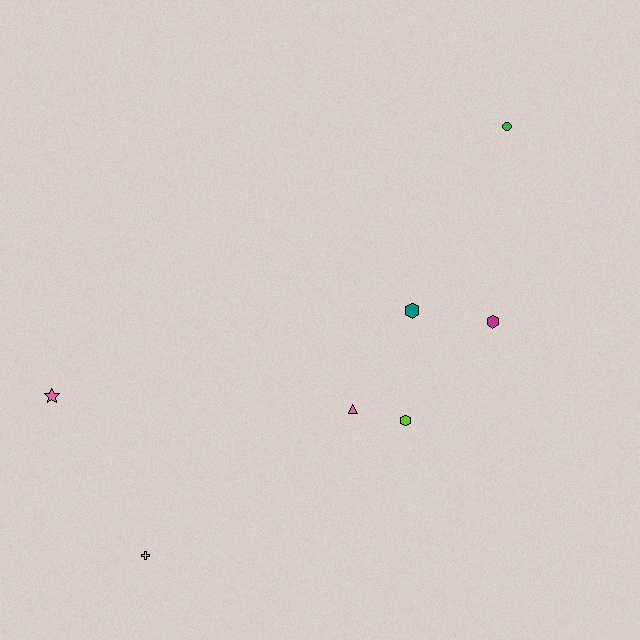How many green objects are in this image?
There is 1 green object.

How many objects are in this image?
There are 7 objects.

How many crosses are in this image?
There is 1 cross.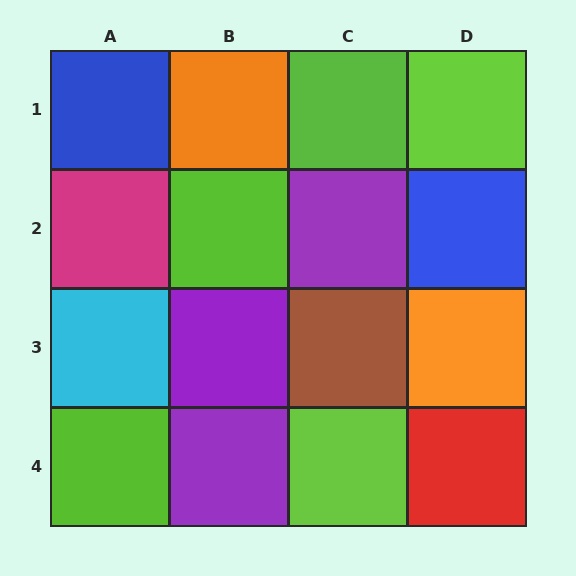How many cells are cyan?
1 cell is cyan.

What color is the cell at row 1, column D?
Lime.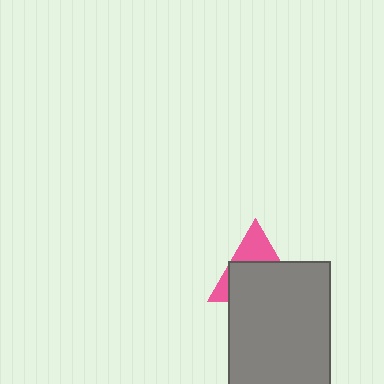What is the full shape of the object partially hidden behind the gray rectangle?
The partially hidden object is a pink triangle.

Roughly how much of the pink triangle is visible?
A small part of it is visible (roughly 36%).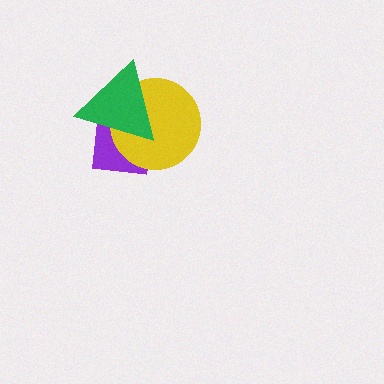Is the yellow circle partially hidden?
Yes, it is partially covered by another shape.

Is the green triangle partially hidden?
No, no other shape covers it.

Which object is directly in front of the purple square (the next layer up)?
The yellow circle is directly in front of the purple square.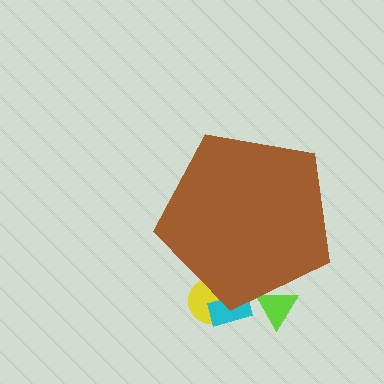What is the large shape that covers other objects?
A brown pentagon.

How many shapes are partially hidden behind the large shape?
3 shapes are partially hidden.